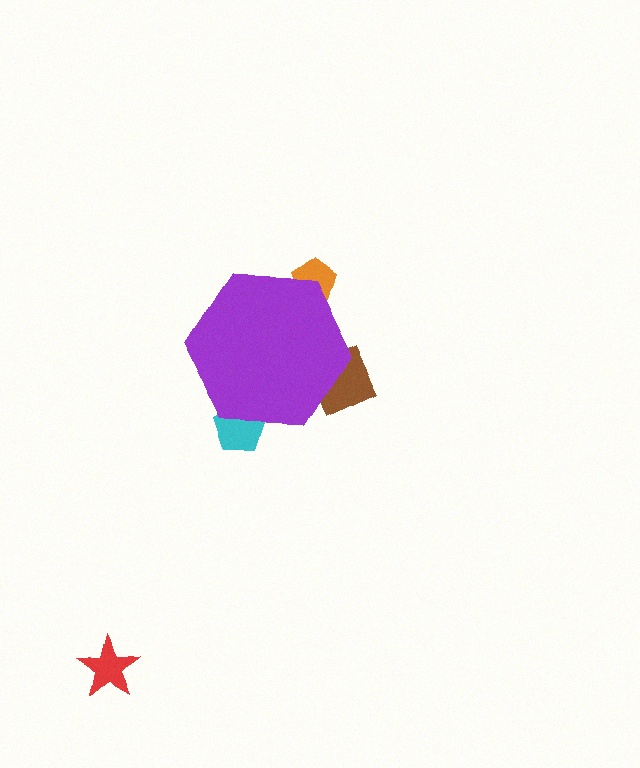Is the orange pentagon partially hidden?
Yes, the orange pentagon is partially hidden behind the purple hexagon.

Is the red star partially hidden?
No, the red star is fully visible.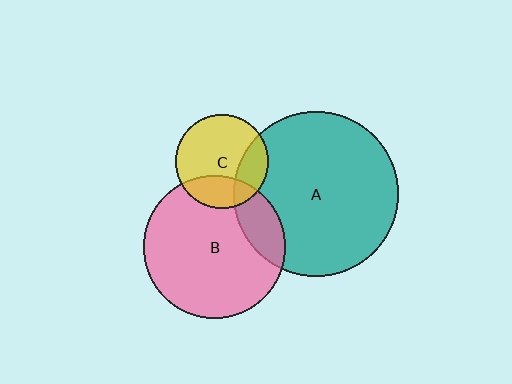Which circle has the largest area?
Circle A (teal).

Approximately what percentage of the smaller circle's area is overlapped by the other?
Approximately 15%.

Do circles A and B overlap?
Yes.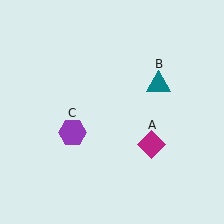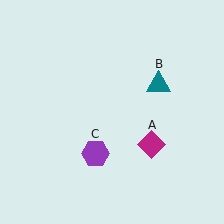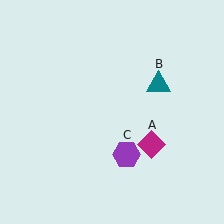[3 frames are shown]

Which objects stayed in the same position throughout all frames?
Magenta diamond (object A) and teal triangle (object B) remained stationary.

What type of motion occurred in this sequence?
The purple hexagon (object C) rotated counterclockwise around the center of the scene.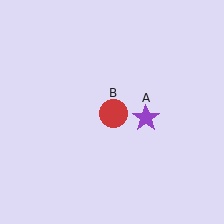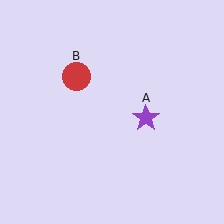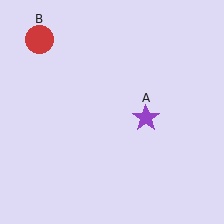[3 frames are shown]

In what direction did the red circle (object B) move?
The red circle (object B) moved up and to the left.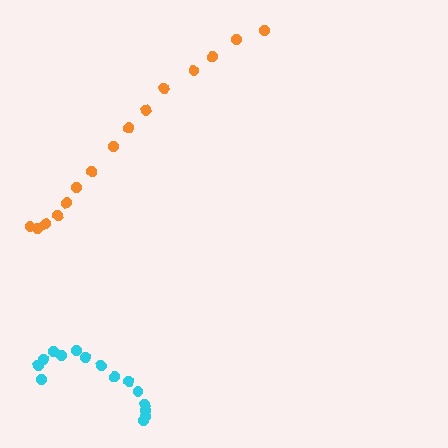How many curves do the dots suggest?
There are 2 distinct paths.